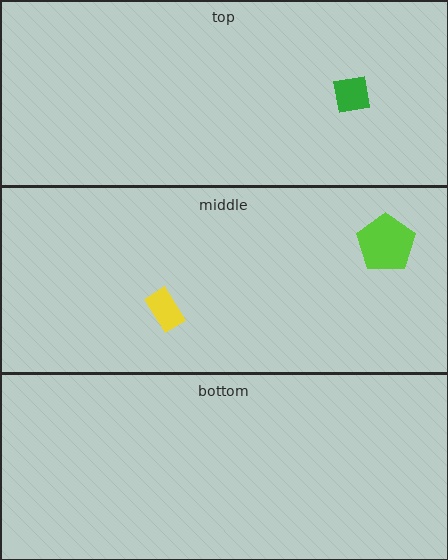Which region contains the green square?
The top region.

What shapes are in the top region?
The green square.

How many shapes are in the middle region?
2.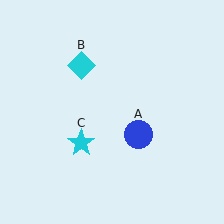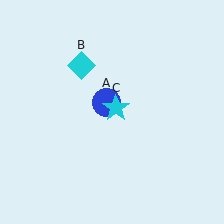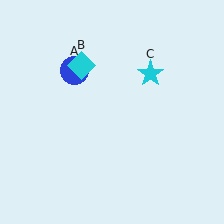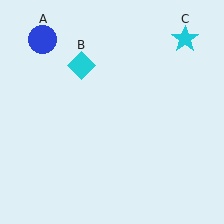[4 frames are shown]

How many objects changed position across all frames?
2 objects changed position: blue circle (object A), cyan star (object C).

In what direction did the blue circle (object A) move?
The blue circle (object A) moved up and to the left.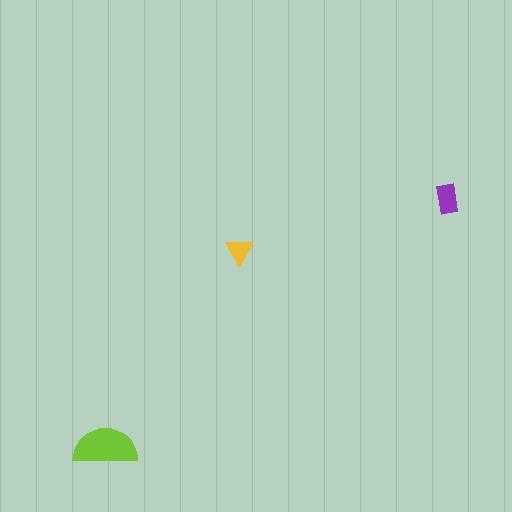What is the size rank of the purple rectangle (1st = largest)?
2nd.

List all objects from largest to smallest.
The lime semicircle, the purple rectangle, the yellow triangle.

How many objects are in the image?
There are 3 objects in the image.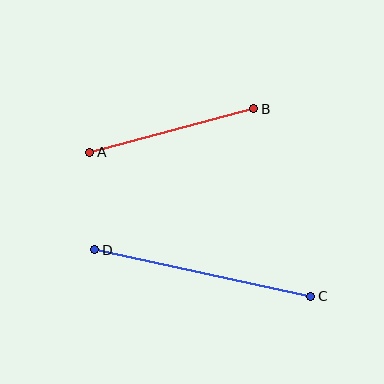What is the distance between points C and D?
The distance is approximately 221 pixels.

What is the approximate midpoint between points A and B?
The midpoint is at approximately (172, 130) pixels.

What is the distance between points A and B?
The distance is approximately 169 pixels.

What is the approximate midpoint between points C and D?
The midpoint is at approximately (203, 273) pixels.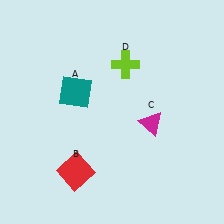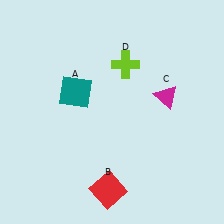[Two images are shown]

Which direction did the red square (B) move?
The red square (B) moved right.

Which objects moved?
The objects that moved are: the red square (B), the magenta triangle (C).